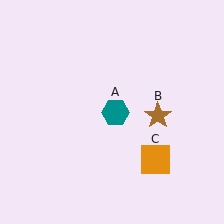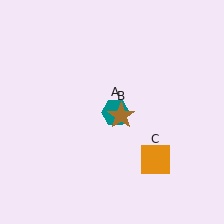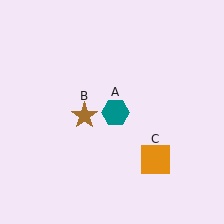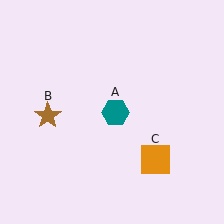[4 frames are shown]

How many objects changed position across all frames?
1 object changed position: brown star (object B).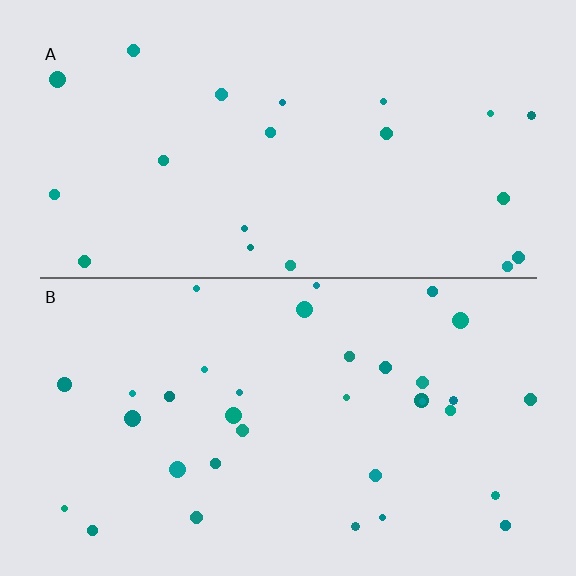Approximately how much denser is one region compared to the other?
Approximately 1.6× — region B over region A.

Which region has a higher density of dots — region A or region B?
B (the bottom).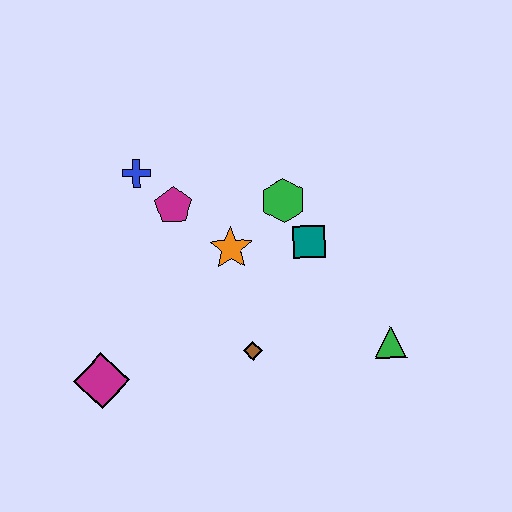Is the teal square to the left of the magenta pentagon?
No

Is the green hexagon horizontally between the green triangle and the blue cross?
Yes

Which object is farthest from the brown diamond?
The blue cross is farthest from the brown diamond.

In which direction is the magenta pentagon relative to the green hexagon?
The magenta pentagon is to the left of the green hexagon.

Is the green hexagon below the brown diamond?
No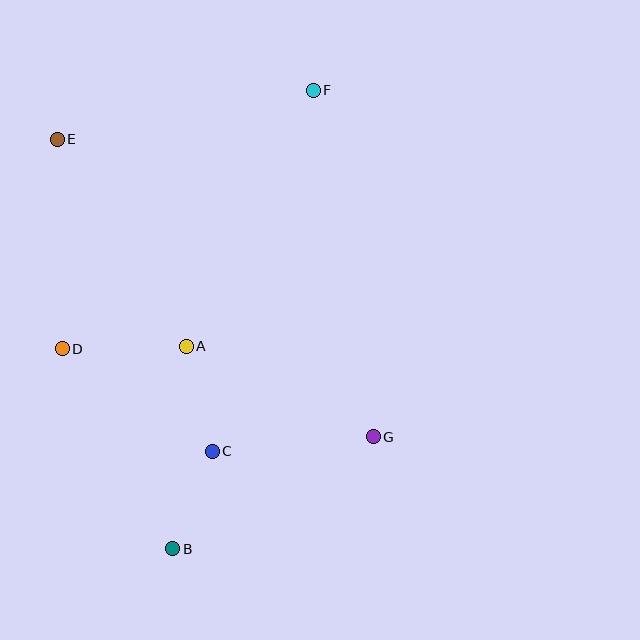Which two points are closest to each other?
Points B and C are closest to each other.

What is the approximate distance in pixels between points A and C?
The distance between A and C is approximately 108 pixels.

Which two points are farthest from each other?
Points B and F are farthest from each other.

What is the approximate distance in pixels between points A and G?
The distance between A and G is approximately 208 pixels.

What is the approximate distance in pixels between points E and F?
The distance between E and F is approximately 261 pixels.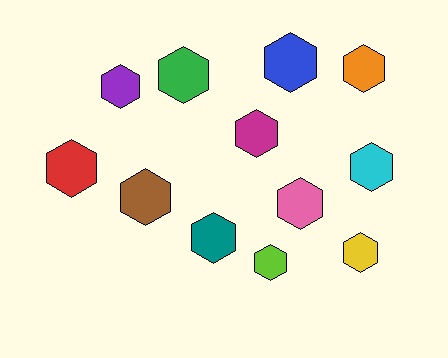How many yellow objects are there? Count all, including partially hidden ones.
There is 1 yellow object.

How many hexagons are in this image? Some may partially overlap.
There are 12 hexagons.